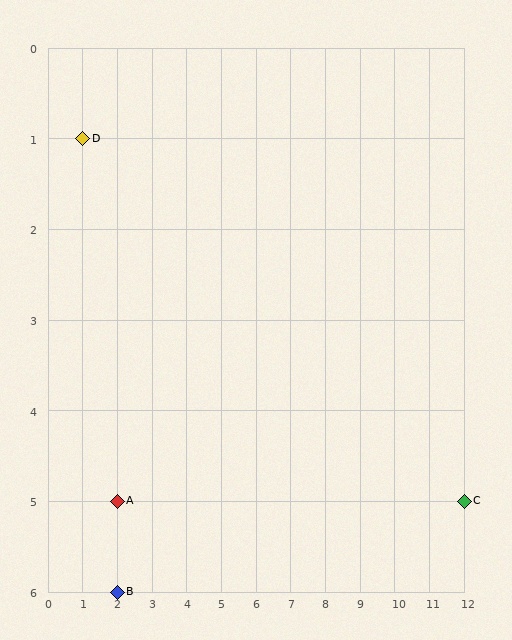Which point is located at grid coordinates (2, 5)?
Point A is at (2, 5).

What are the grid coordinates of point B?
Point B is at grid coordinates (2, 6).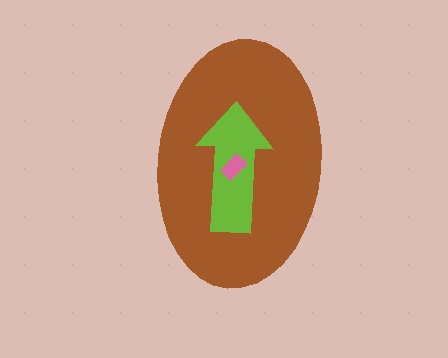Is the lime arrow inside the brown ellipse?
Yes.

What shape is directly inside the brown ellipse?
The lime arrow.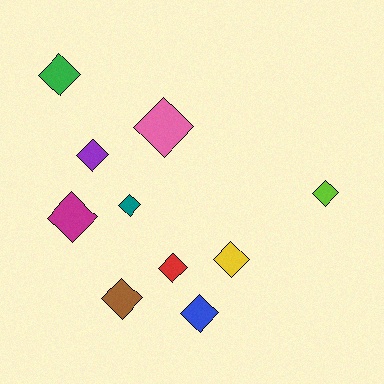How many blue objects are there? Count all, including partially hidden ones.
There is 1 blue object.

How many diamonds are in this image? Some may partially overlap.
There are 10 diamonds.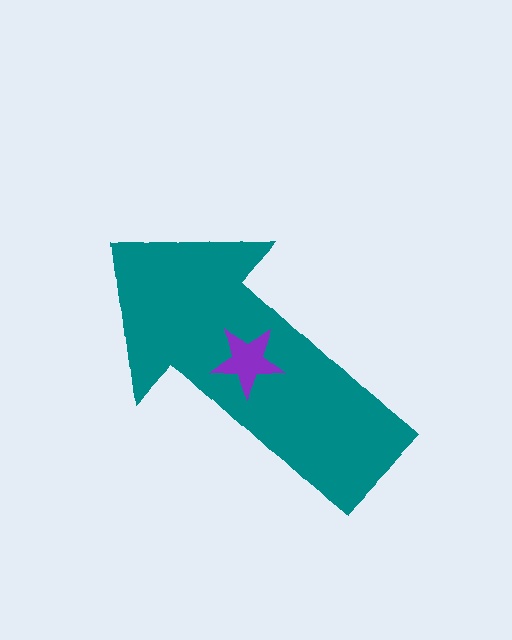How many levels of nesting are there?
2.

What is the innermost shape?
The purple star.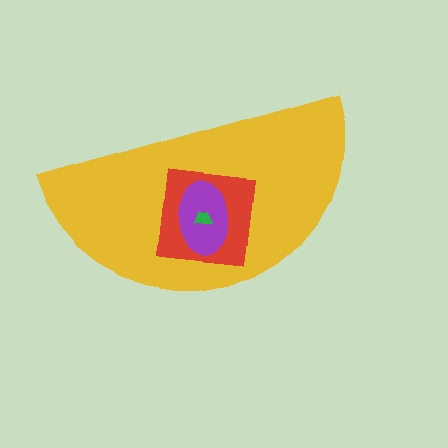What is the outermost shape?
The yellow semicircle.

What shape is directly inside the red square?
The purple ellipse.